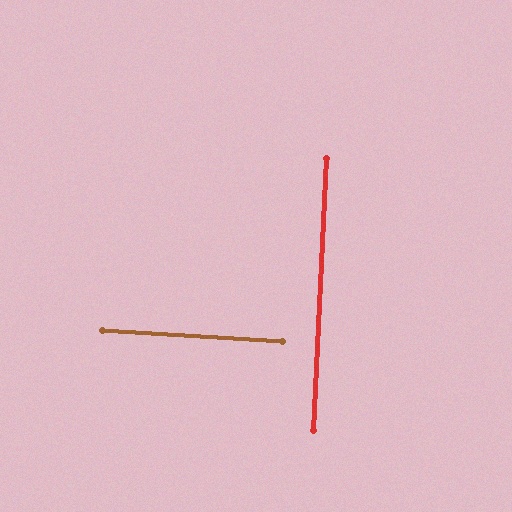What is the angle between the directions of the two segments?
Approximately 89 degrees.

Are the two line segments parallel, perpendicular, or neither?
Perpendicular — they meet at approximately 89°.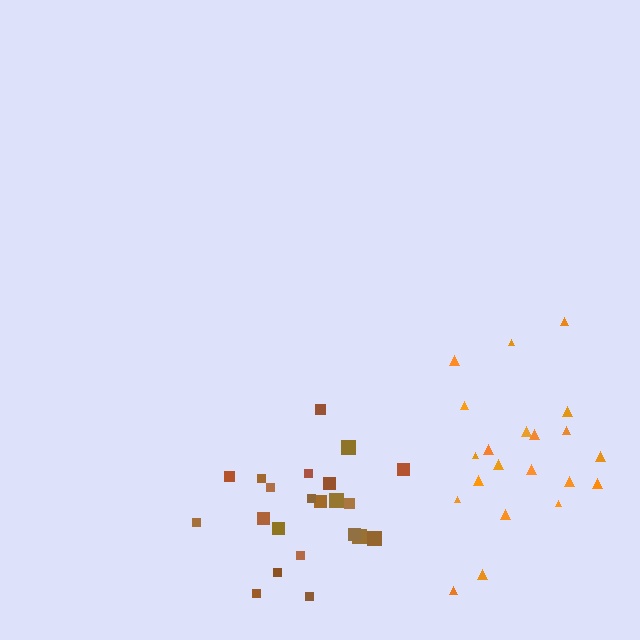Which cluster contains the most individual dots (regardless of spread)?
Brown (22).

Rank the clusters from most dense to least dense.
brown, orange.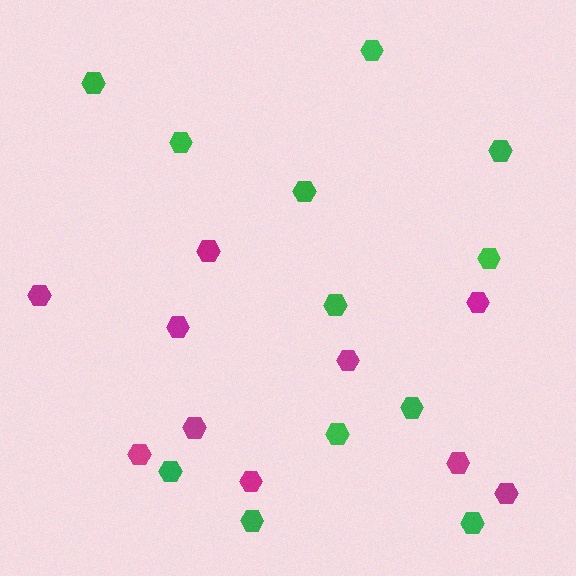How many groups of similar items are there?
There are 2 groups: one group of magenta hexagons (10) and one group of green hexagons (12).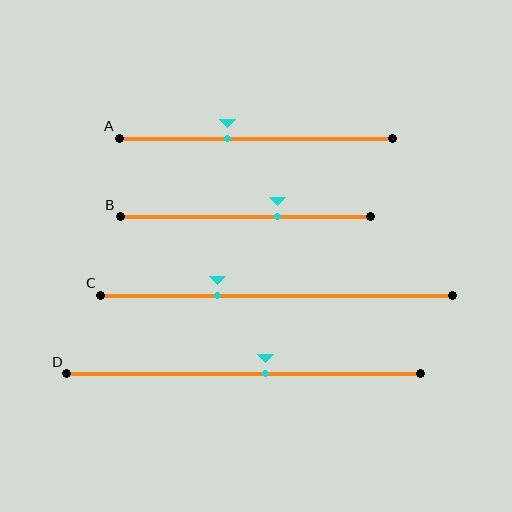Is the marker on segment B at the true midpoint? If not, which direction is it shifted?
No, the marker on segment B is shifted to the right by about 13% of the segment length.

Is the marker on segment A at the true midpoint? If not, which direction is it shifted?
No, the marker on segment A is shifted to the left by about 10% of the segment length.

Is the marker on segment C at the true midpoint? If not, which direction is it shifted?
No, the marker on segment C is shifted to the left by about 17% of the segment length.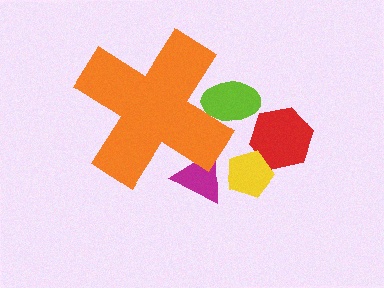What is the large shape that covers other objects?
An orange cross.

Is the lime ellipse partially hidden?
Yes, the lime ellipse is partially hidden behind the orange cross.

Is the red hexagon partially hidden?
No, the red hexagon is fully visible.